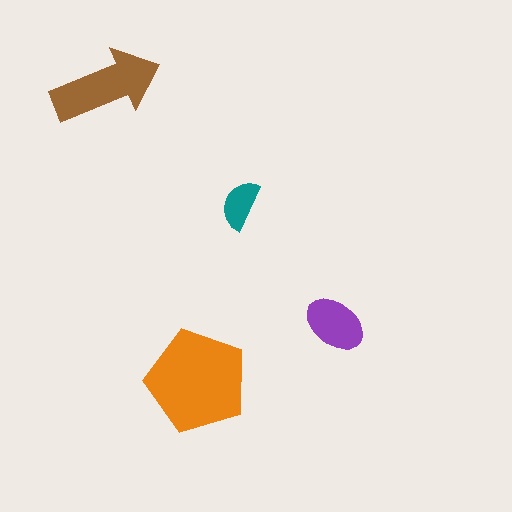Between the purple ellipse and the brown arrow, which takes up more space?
The brown arrow.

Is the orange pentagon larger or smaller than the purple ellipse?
Larger.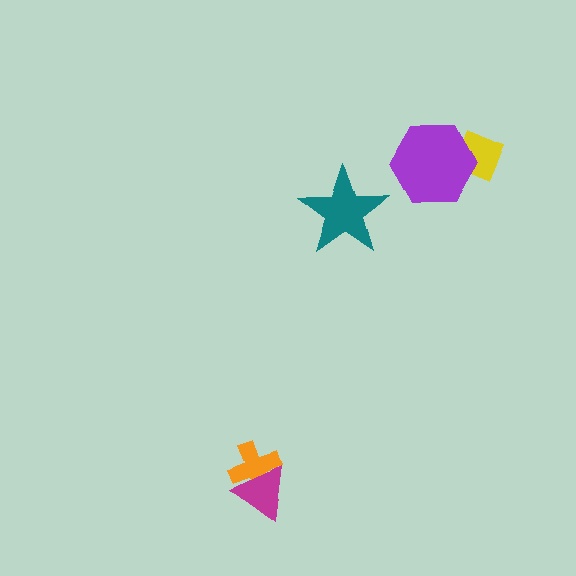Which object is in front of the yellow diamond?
The purple hexagon is in front of the yellow diamond.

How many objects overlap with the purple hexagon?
1 object overlaps with the purple hexagon.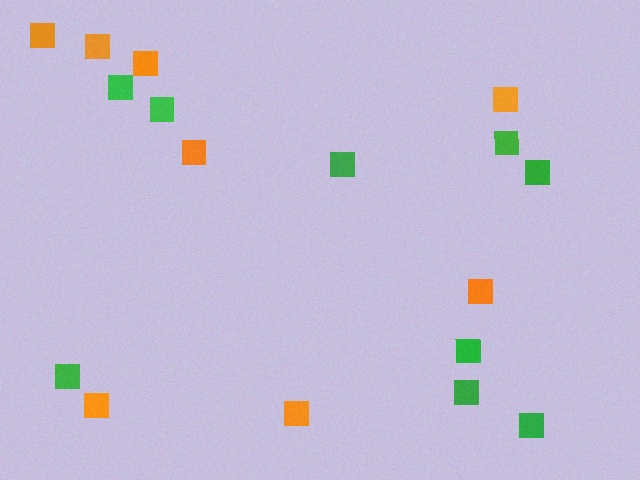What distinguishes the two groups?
There are 2 groups: one group of green squares (9) and one group of orange squares (8).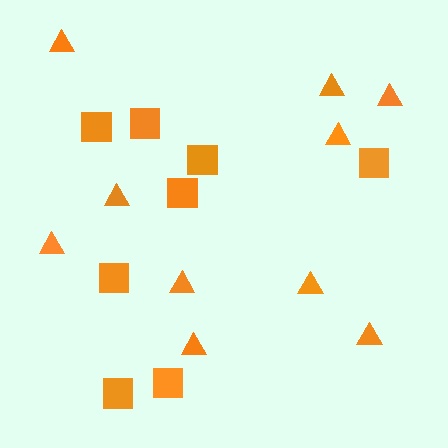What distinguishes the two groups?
There are 2 groups: one group of squares (8) and one group of triangles (10).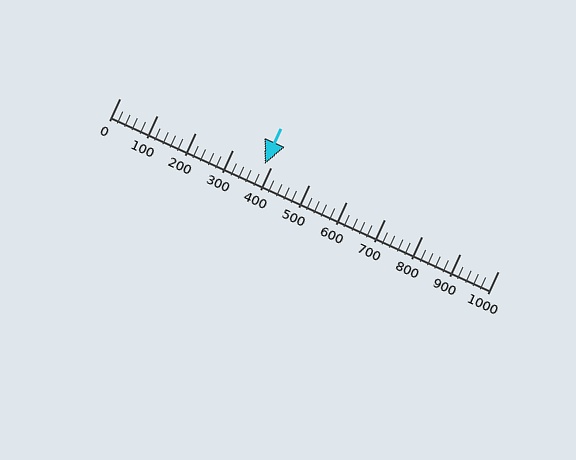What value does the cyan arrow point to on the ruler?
The cyan arrow points to approximately 384.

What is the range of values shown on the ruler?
The ruler shows values from 0 to 1000.